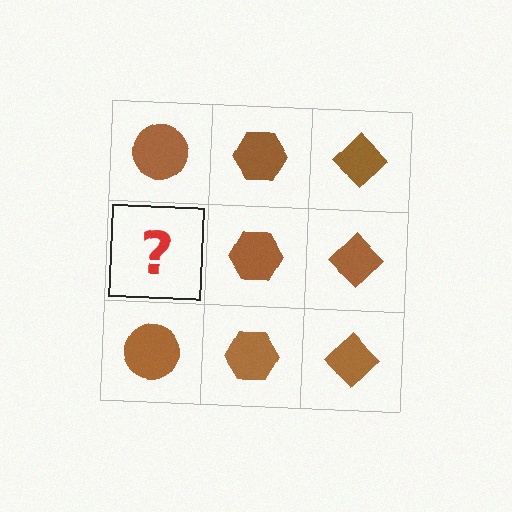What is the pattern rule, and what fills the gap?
The rule is that each column has a consistent shape. The gap should be filled with a brown circle.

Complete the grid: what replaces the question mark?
The question mark should be replaced with a brown circle.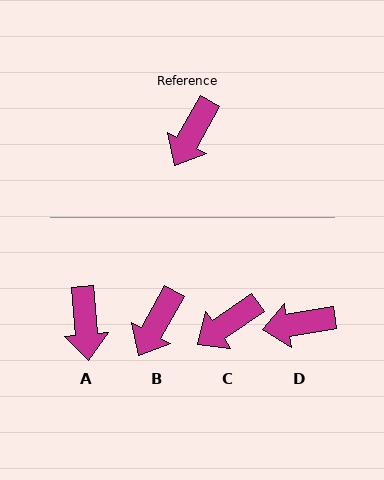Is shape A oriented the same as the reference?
No, it is off by about 34 degrees.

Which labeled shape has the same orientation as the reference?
B.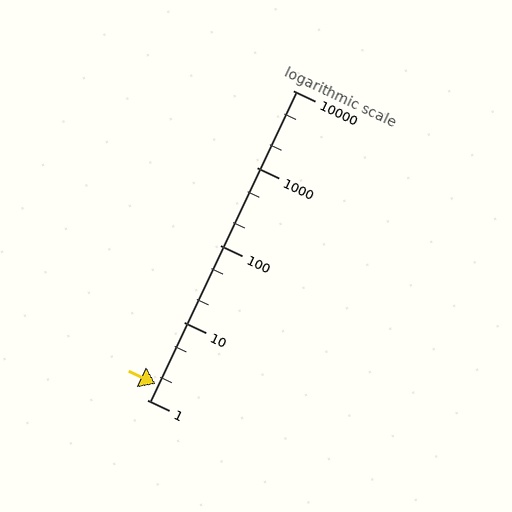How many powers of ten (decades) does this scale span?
The scale spans 4 decades, from 1 to 10000.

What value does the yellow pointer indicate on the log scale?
The pointer indicates approximately 1.6.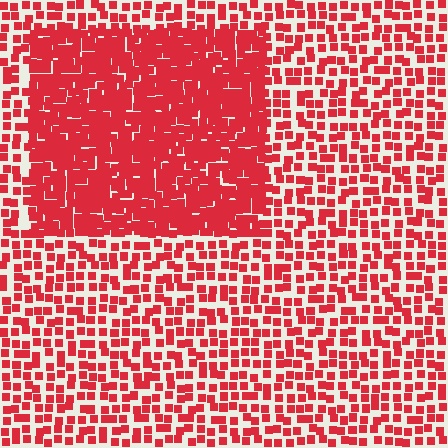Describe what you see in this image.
The image contains small red elements arranged at two different densities. A rectangle-shaped region is visible where the elements are more densely packed than the surrounding area.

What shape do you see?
I see a rectangle.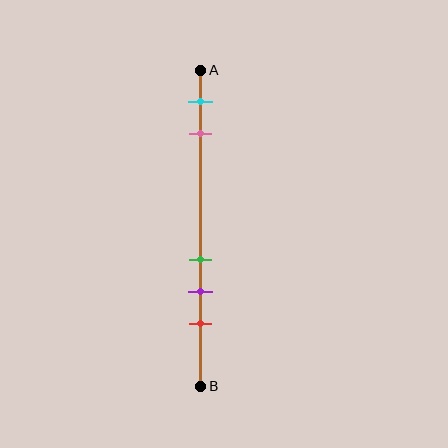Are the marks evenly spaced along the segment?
No, the marks are not evenly spaced.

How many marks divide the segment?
There are 5 marks dividing the segment.